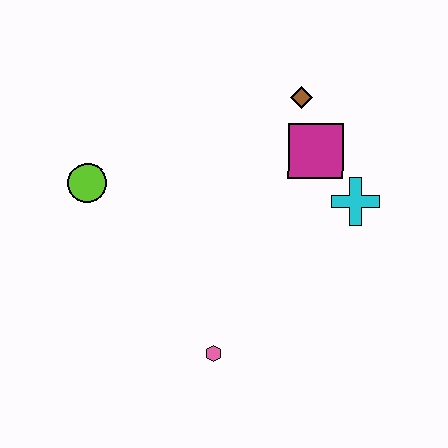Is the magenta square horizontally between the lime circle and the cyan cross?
Yes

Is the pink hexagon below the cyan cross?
Yes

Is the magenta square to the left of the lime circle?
No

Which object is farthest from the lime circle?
The cyan cross is farthest from the lime circle.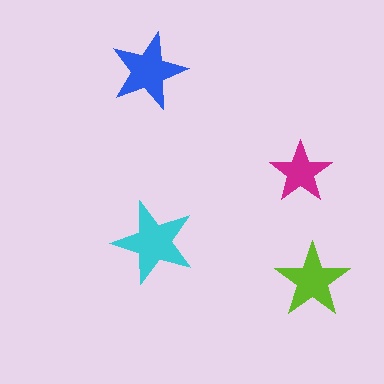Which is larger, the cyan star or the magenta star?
The cyan one.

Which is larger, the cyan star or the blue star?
The cyan one.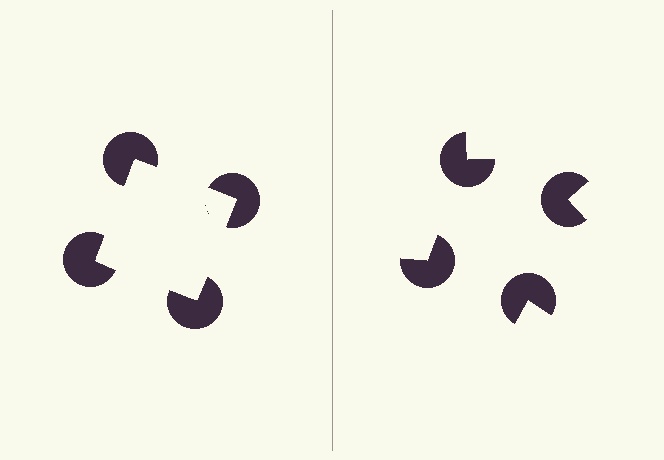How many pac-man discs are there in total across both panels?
8 — 4 on each side.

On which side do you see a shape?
An illusory square appears on the left side. On the right side the wedge cuts are rotated, so no coherent shape forms.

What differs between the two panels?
The pac-man discs are positioned identically on both sides; only the wedge orientations differ. On the left they align to a square; on the right they are misaligned.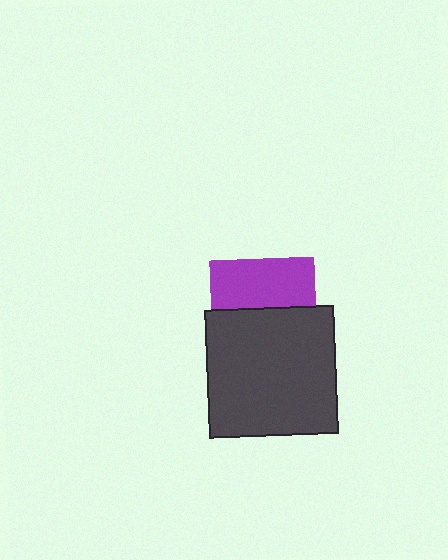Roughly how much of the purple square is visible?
About half of it is visible (roughly 47%).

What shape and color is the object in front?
The object in front is a dark gray square.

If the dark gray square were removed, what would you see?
You would see the complete purple square.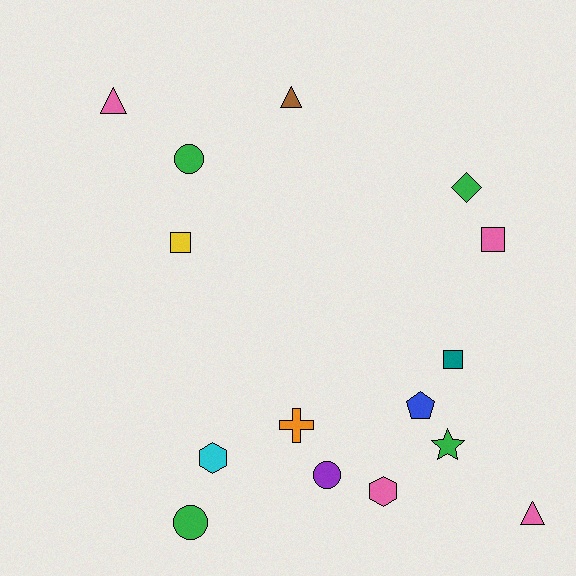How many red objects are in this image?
There are no red objects.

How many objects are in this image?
There are 15 objects.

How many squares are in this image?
There are 3 squares.